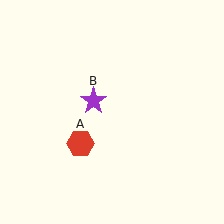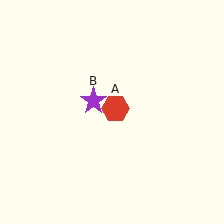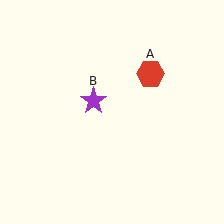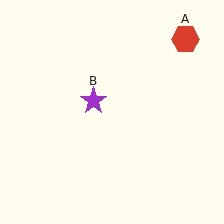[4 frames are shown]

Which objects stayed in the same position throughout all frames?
Purple star (object B) remained stationary.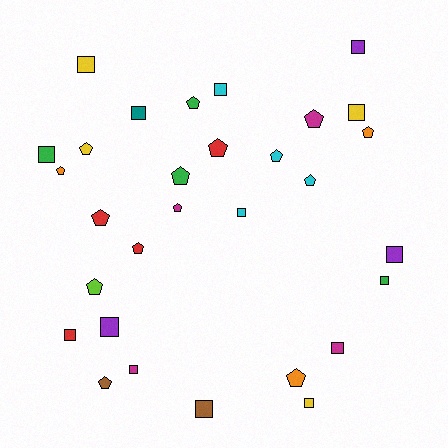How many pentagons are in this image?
There are 15 pentagons.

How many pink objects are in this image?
There are no pink objects.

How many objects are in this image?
There are 30 objects.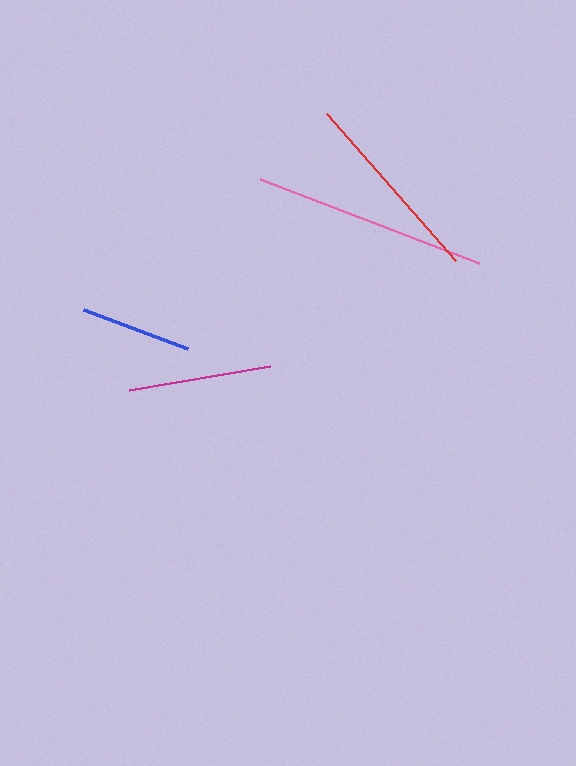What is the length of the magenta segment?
The magenta segment is approximately 143 pixels long.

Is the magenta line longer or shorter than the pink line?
The pink line is longer than the magenta line.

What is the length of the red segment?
The red segment is approximately 196 pixels long.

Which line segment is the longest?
The pink line is the longest at approximately 235 pixels.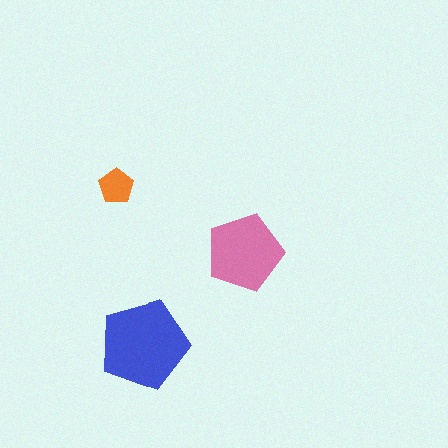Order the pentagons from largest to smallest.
the blue one, the pink one, the orange one.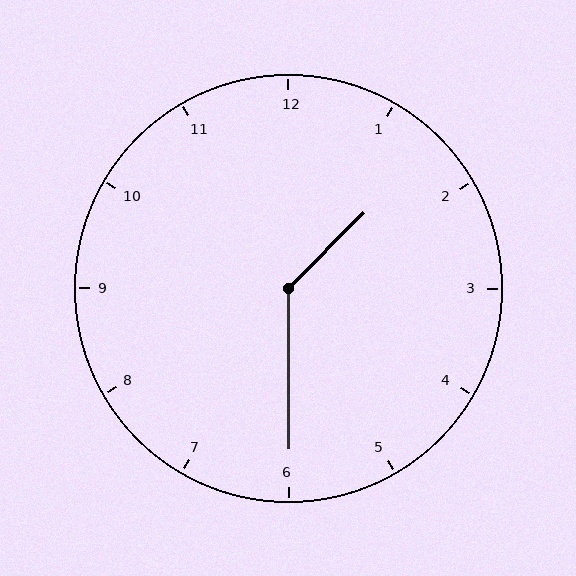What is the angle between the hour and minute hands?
Approximately 135 degrees.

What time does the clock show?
1:30.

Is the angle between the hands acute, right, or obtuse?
It is obtuse.